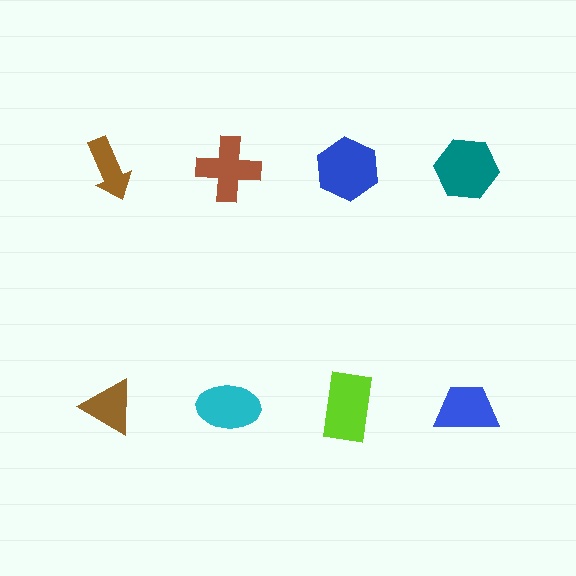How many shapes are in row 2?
4 shapes.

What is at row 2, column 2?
A cyan ellipse.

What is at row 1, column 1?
A brown arrow.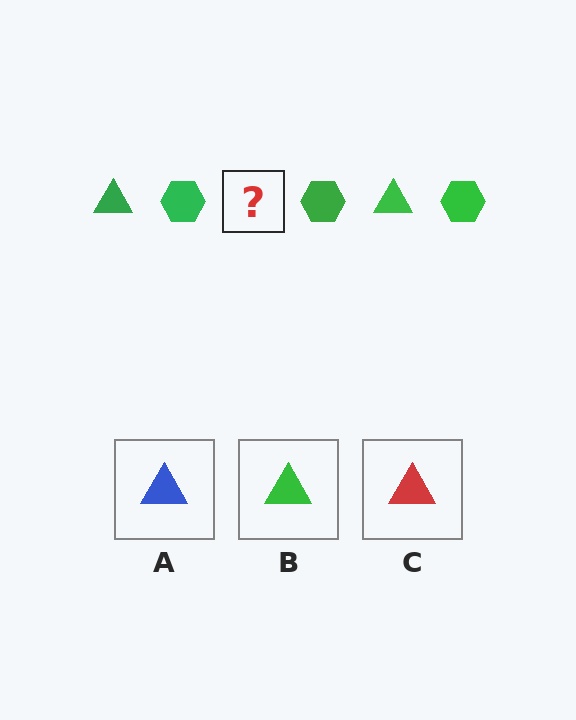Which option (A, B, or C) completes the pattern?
B.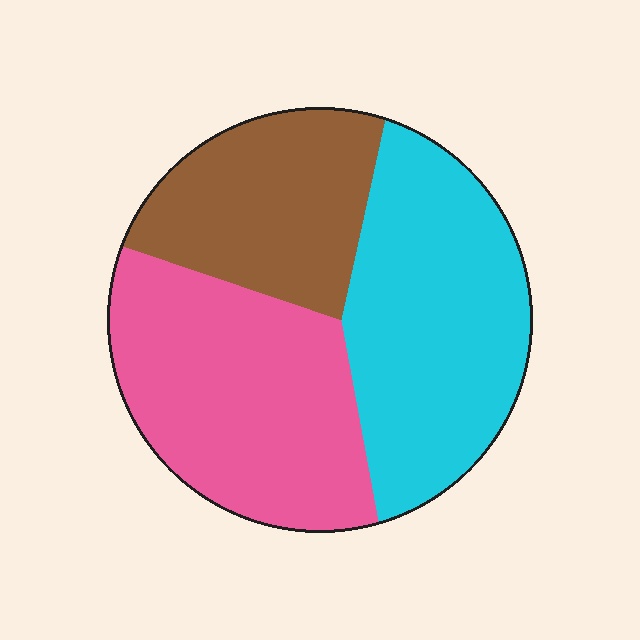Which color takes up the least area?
Brown, at roughly 25%.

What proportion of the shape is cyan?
Cyan covers 37% of the shape.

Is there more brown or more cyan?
Cyan.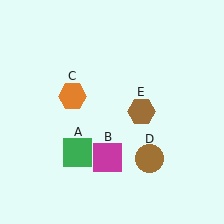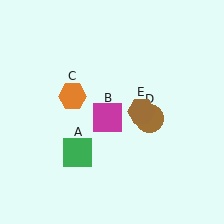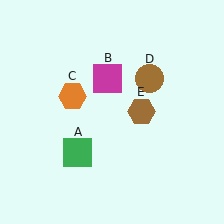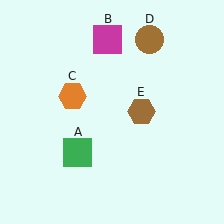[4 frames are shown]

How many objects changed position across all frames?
2 objects changed position: magenta square (object B), brown circle (object D).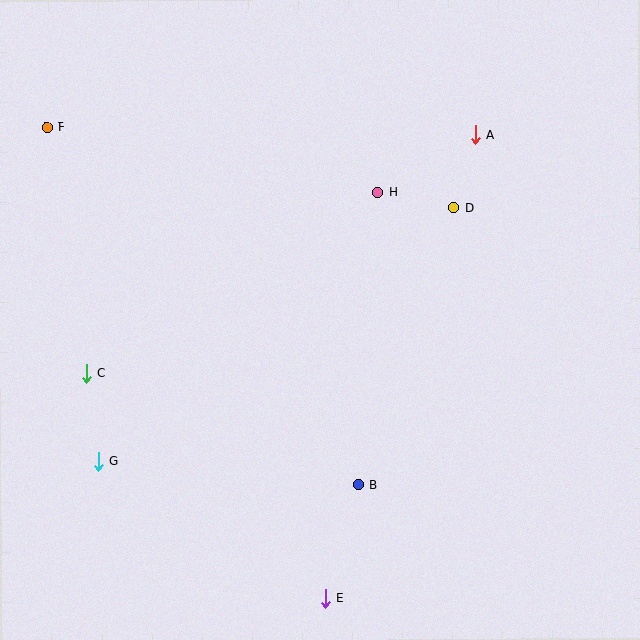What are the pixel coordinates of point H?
Point H is at (378, 192).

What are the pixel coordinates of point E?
Point E is at (325, 598).